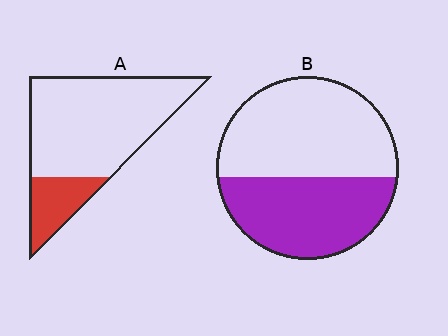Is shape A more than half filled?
No.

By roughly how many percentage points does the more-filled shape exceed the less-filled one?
By roughly 25 percentage points (B over A).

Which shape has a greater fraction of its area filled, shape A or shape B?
Shape B.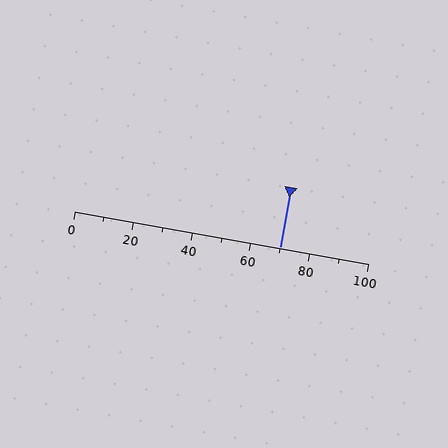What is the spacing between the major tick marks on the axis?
The major ticks are spaced 20 apart.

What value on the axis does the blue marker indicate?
The marker indicates approximately 70.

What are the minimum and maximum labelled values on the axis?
The axis runs from 0 to 100.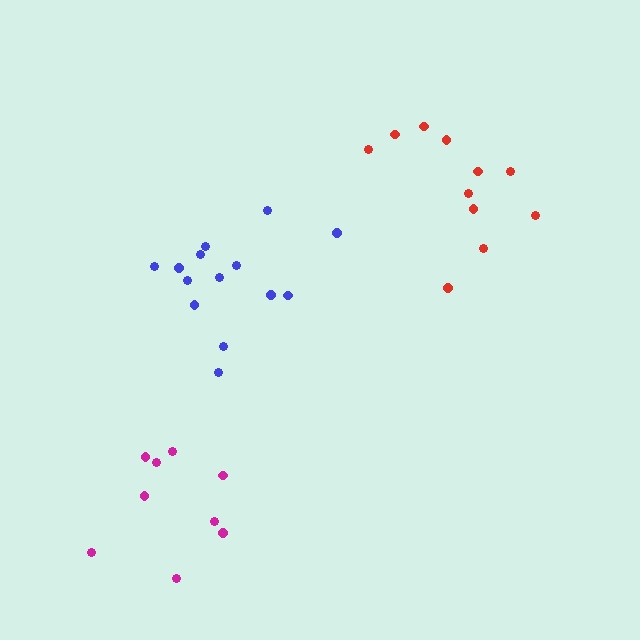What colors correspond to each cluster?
The clusters are colored: red, blue, magenta.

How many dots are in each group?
Group 1: 11 dots, Group 2: 14 dots, Group 3: 9 dots (34 total).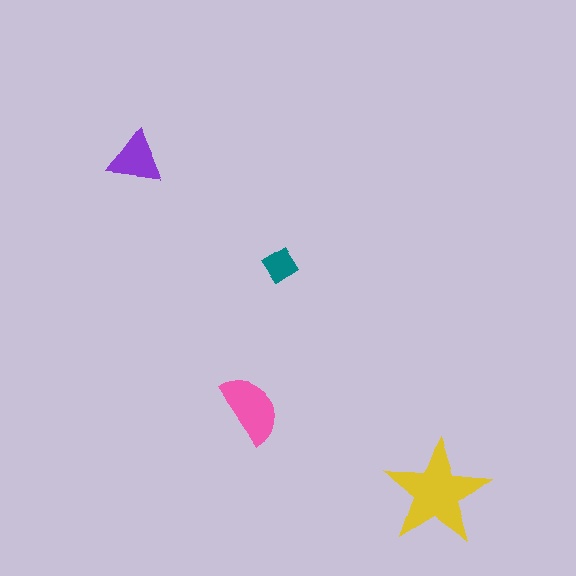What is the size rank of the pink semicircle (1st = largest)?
2nd.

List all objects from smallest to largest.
The teal diamond, the purple triangle, the pink semicircle, the yellow star.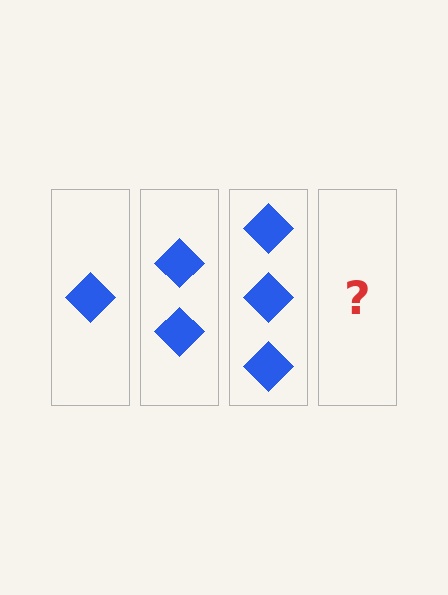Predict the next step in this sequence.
The next step is 4 diamonds.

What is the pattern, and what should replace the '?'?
The pattern is that each step adds one more diamond. The '?' should be 4 diamonds.